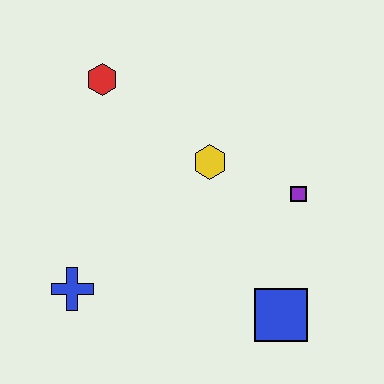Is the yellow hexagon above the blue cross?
Yes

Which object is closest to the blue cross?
The yellow hexagon is closest to the blue cross.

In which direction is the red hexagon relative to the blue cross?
The red hexagon is above the blue cross.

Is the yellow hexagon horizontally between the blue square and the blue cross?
Yes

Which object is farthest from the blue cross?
The purple square is farthest from the blue cross.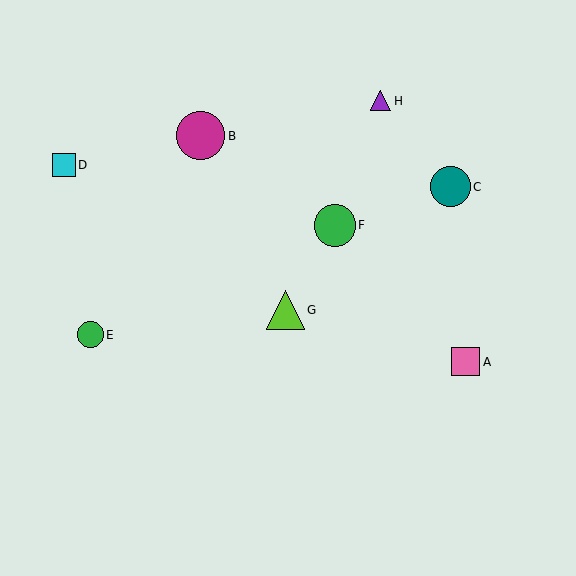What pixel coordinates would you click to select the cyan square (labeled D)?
Click at (64, 165) to select the cyan square D.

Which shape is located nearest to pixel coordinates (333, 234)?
The green circle (labeled F) at (335, 225) is nearest to that location.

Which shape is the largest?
The magenta circle (labeled B) is the largest.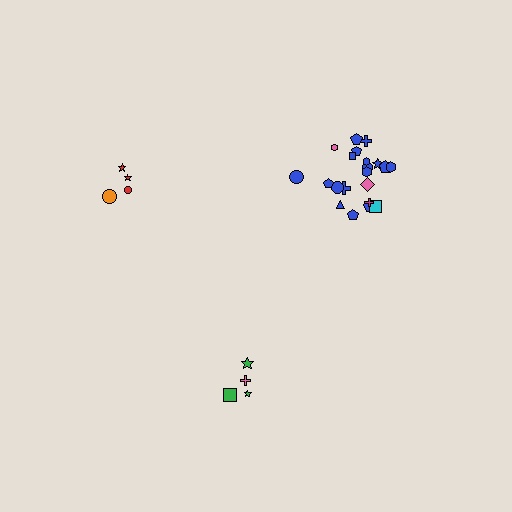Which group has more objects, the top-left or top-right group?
The top-right group.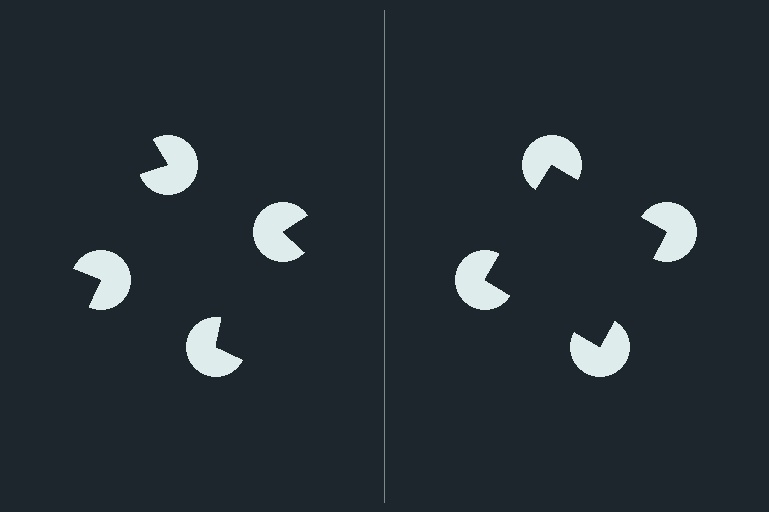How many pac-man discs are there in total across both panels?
8 — 4 on each side.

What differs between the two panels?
The pac-man discs are positioned identically on both sides; only the wedge orientations differ. On the right they align to a square; on the left they are misaligned.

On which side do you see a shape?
An illusory square appears on the right side. On the left side the wedge cuts are rotated, so no coherent shape forms.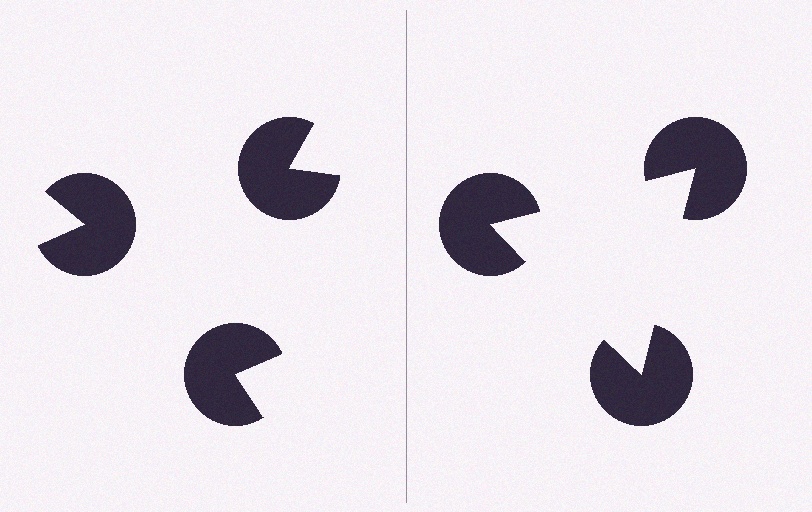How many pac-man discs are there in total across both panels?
6 — 3 on each side.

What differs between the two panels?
The pac-man discs are positioned identically on both sides; only the wedge orientations differ. On the right they align to a triangle; on the left they are misaligned.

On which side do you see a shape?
An illusory triangle appears on the right side. On the left side the wedge cuts are rotated, so no coherent shape forms.